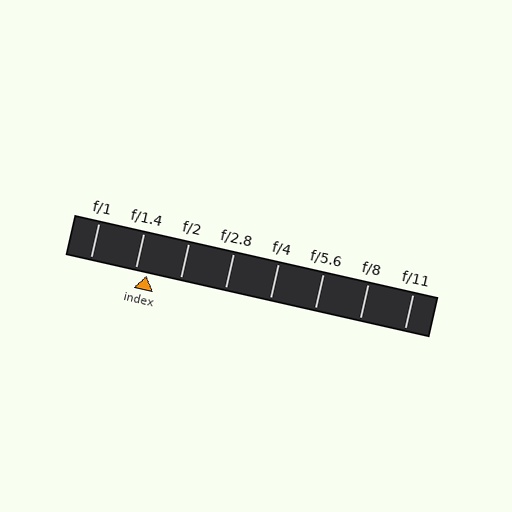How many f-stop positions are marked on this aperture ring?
There are 8 f-stop positions marked.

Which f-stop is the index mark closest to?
The index mark is closest to f/1.4.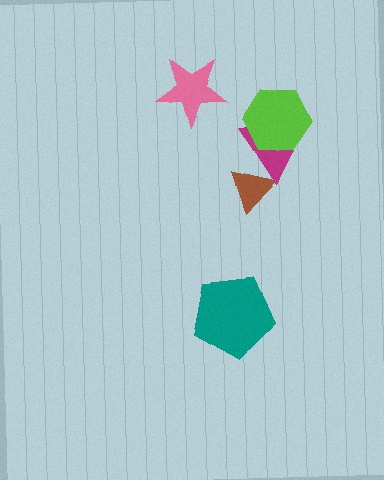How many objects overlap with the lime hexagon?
1 object overlaps with the lime hexagon.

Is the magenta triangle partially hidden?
Yes, it is partially covered by another shape.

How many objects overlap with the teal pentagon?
0 objects overlap with the teal pentagon.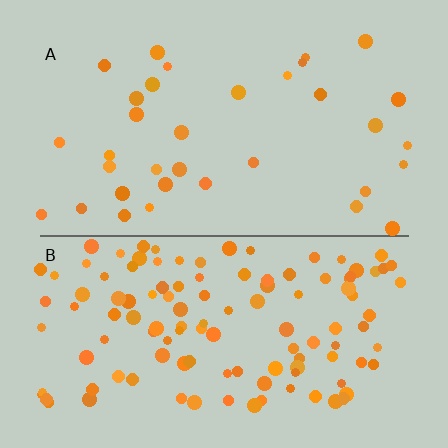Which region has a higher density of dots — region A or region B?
B (the bottom).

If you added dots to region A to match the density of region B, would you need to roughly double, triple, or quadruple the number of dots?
Approximately triple.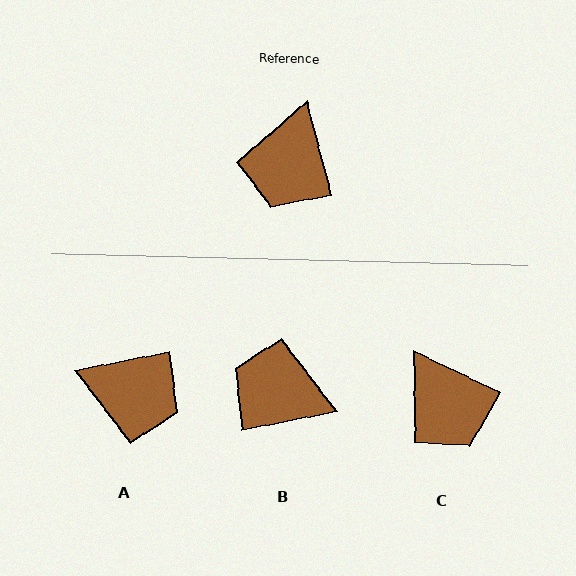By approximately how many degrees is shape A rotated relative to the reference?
Approximately 86 degrees counter-clockwise.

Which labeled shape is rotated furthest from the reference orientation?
B, about 94 degrees away.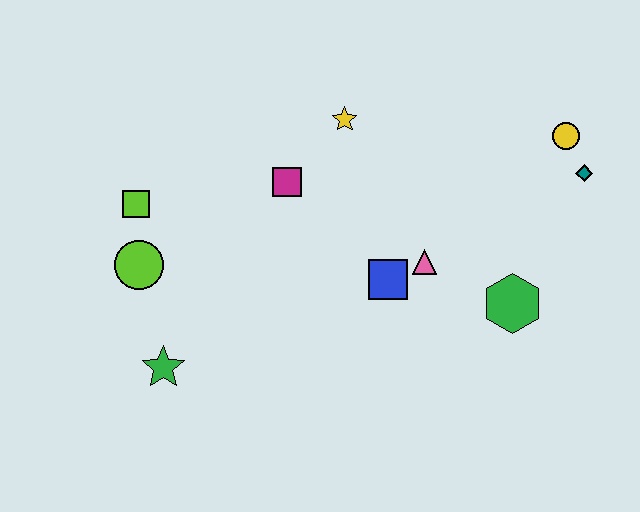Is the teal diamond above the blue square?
Yes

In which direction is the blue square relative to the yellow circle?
The blue square is to the left of the yellow circle.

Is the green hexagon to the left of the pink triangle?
No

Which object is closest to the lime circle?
The lime square is closest to the lime circle.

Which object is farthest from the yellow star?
The green star is farthest from the yellow star.